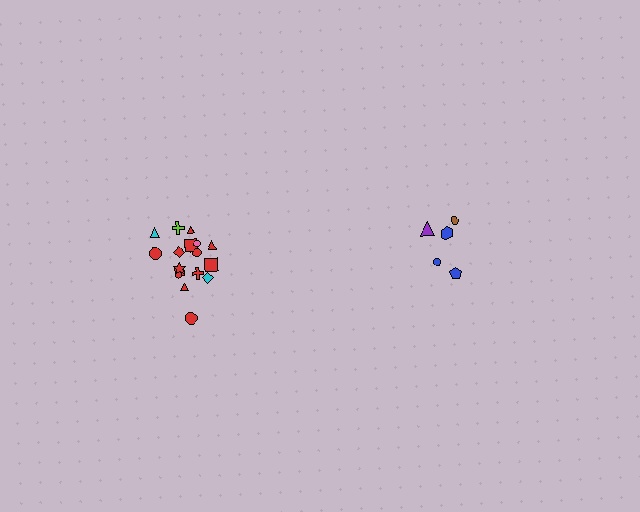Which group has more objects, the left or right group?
The left group.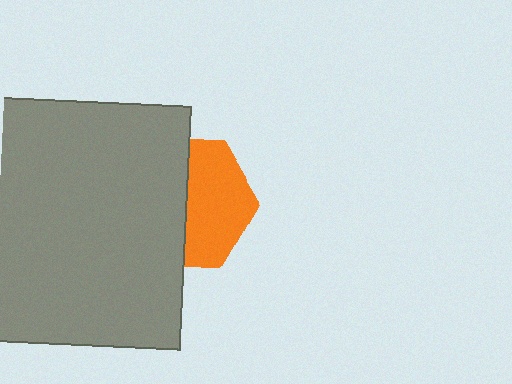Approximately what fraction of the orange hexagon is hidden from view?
Roughly 50% of the orange hexagon is hidden behind the gray rectangle.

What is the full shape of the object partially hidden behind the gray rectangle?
The partially hidden object is an orange hexagon.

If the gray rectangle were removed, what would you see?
You would see the complete orange hexagon.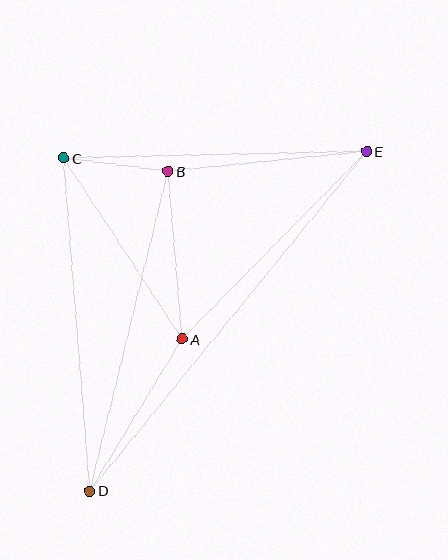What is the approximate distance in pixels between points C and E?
The distance between C and E is approximately 303 pixels.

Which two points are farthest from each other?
Points D and E are farthest from each other.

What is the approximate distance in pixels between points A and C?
The distance between A and C is approximately 216 pixels.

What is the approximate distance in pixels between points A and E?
The distance between A and E is approximately 263 pixels.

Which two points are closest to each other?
Points B and C are closest to each other.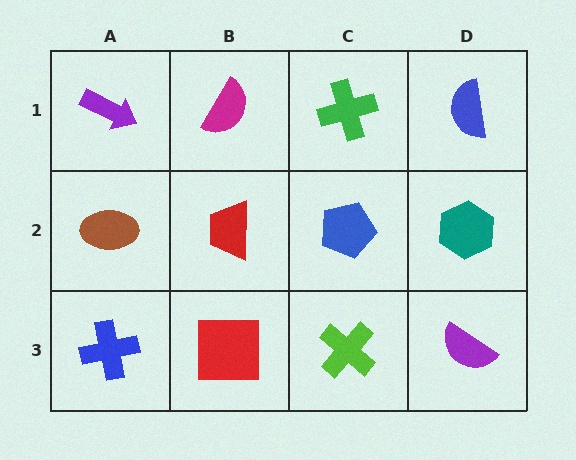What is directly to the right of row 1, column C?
A blue semicircle.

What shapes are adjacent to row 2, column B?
A magenta semicircle (row 1, column B), a red square (row 3, column B), a brown ellipse (row 2, column A), a blue pentagon (row 2, column C).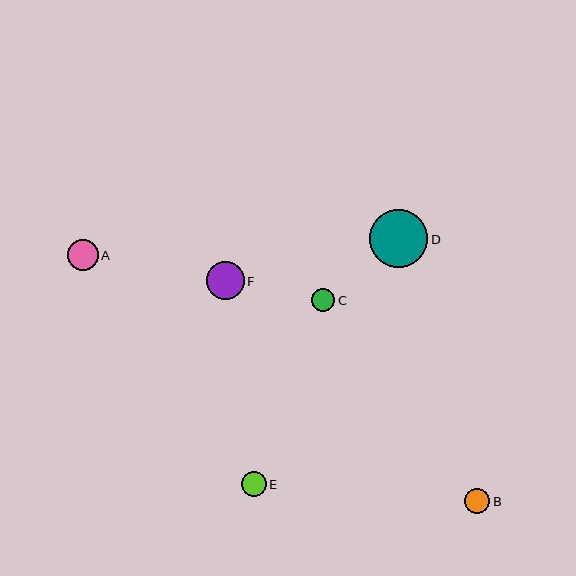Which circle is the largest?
Circle D is the largest with a size of approximately 58 pixels.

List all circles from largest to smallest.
From largest to smallest: D, F, A, B, E, C.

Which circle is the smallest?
Circle C is the smallest with a size of approximately 24 pixels.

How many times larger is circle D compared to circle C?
Circle D is approximately 2.5 times the size of circle C.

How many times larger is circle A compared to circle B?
Circle A is approximately 1.2 times the size of circle B.